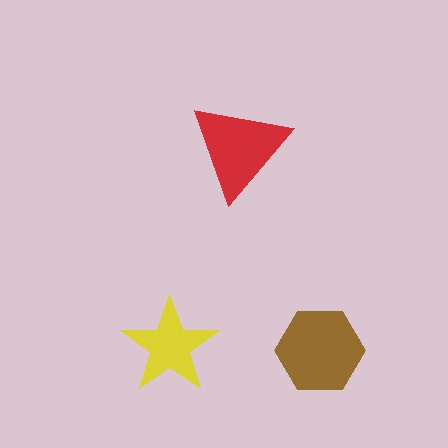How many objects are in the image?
There are 3 objects in the image.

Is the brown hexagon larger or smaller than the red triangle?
Larger.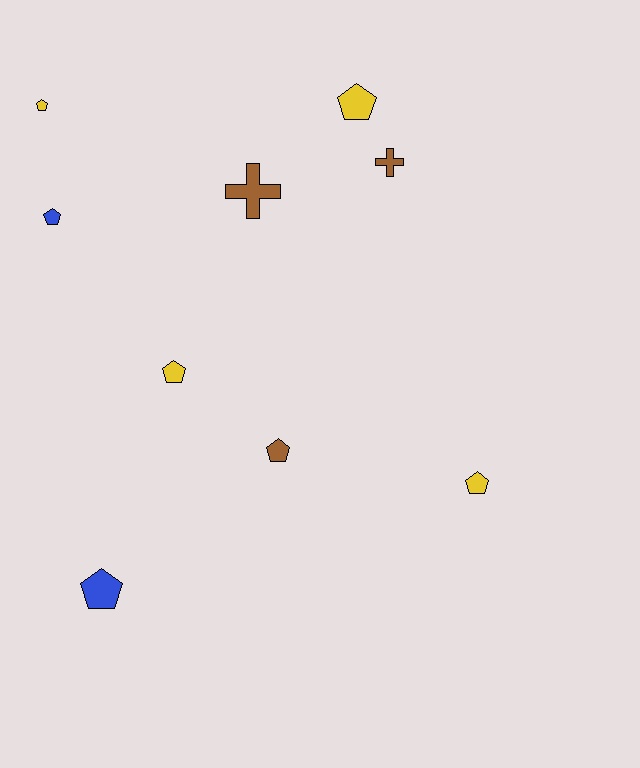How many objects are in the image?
There are 9 objects.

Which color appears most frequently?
Yellow, with 4 objects.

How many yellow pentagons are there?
There are 4 yellow pentagons.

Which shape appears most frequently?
Pentagon, with 7 objects.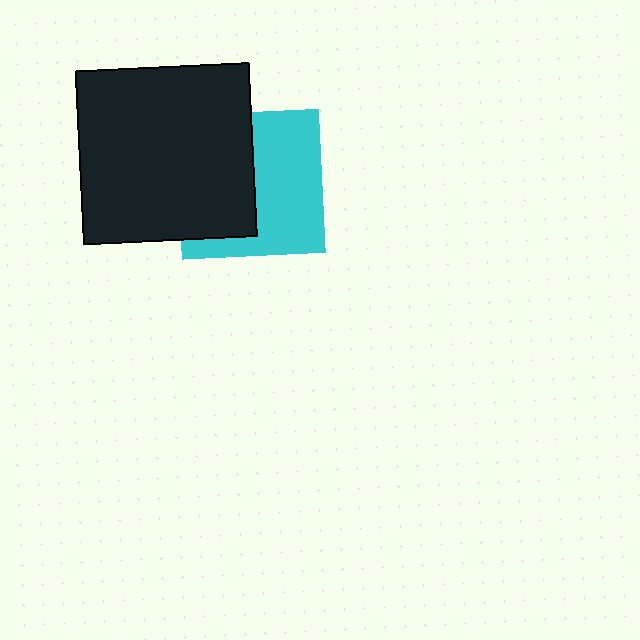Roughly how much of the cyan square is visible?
About half of it is visible (roughly 55%).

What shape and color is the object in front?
The object in front is a black square.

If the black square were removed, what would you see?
You would see the complete cyan square.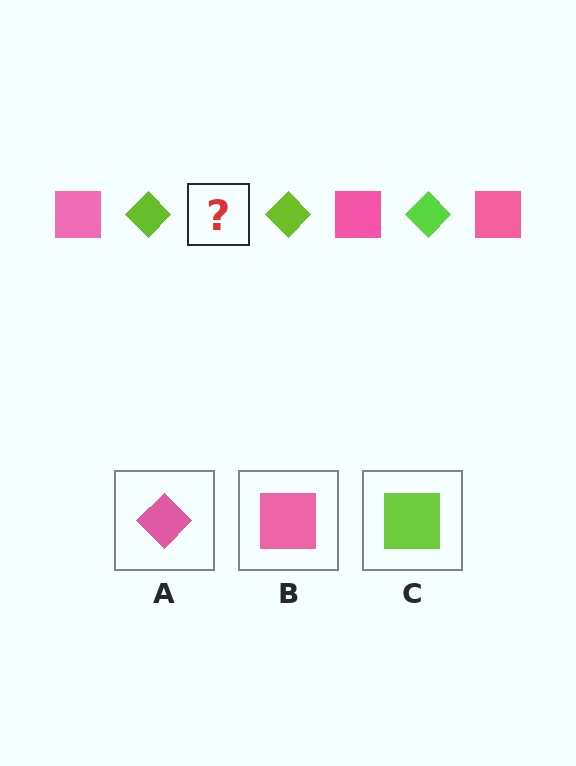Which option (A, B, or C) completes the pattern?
B.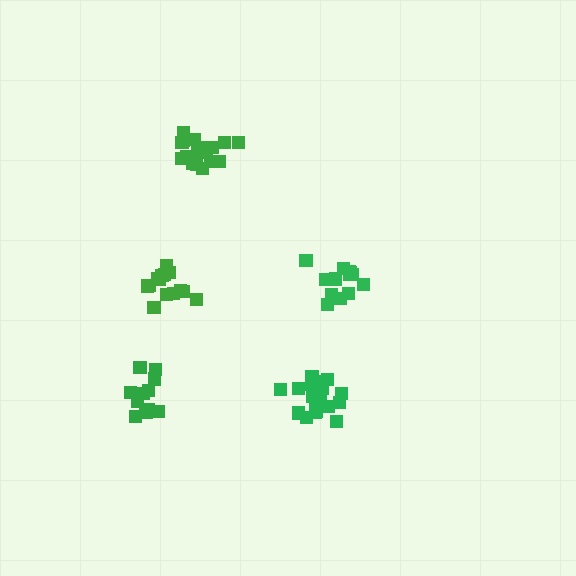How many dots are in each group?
Group 1: 19 dots, Group 2: 13 dots, Group 3: 13 dots, Group 4: 15 dots, Group 5: 16 dots (76 total).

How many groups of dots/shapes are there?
There are 5 groups.